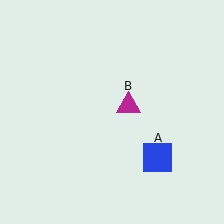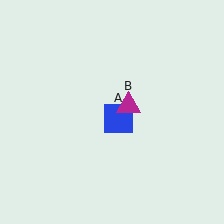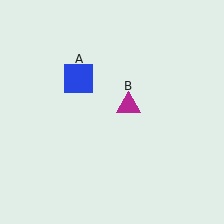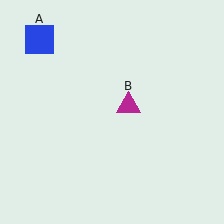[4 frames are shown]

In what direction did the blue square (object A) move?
The blue square (object A) moved up and to the left.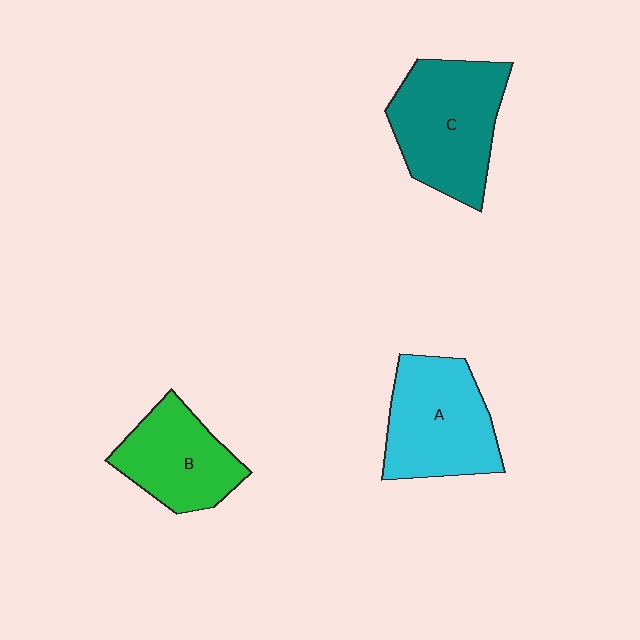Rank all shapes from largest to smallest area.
From largest to smallest: C (teal), A (cyan), B (green).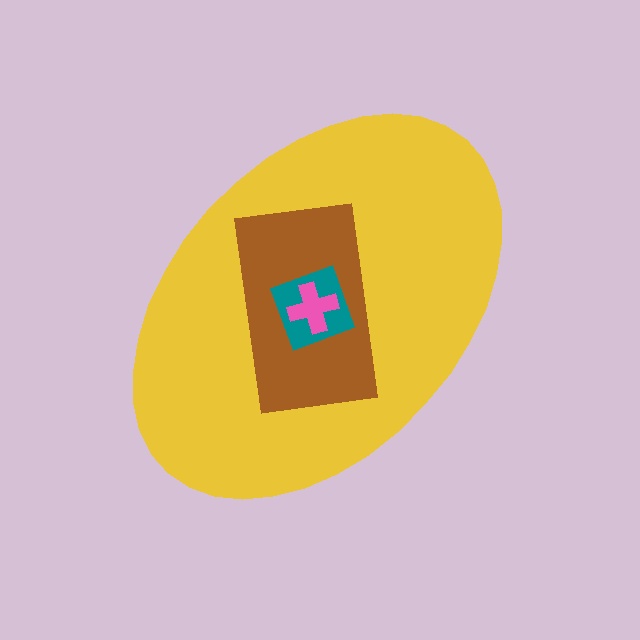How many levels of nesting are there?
4.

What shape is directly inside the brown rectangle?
The teal square.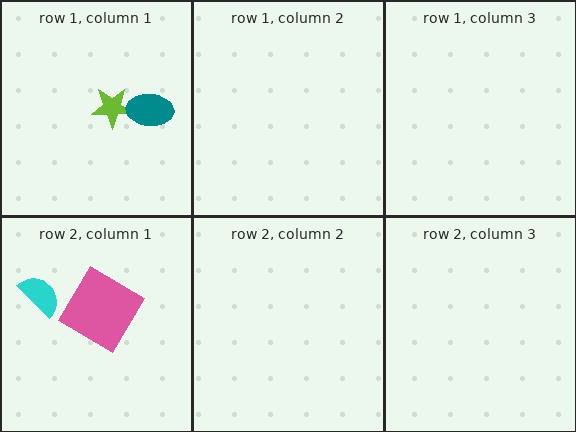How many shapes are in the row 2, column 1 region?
2.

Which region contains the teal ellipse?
The row 1, column 1 region.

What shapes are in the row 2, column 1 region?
The pink diamond, the cyan semicircle.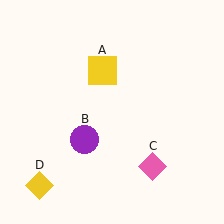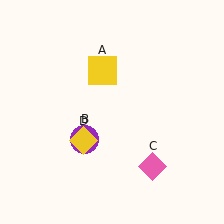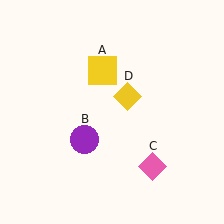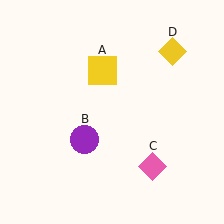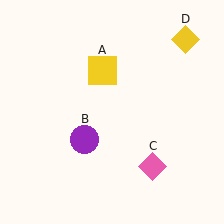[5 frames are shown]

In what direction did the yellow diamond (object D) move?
The yellow diamond (object D) moved up and to the right.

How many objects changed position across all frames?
1 object changed position: yellow diamond (object D).